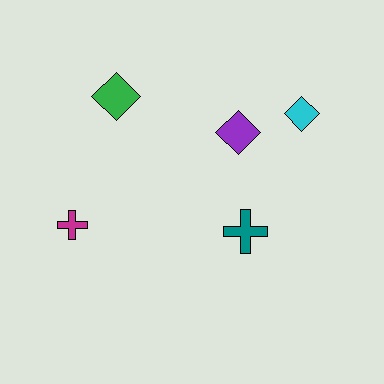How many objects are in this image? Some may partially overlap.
There are 5 objects.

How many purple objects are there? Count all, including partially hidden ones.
There is 1 purple object.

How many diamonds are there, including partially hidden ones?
There are 3 diamonds.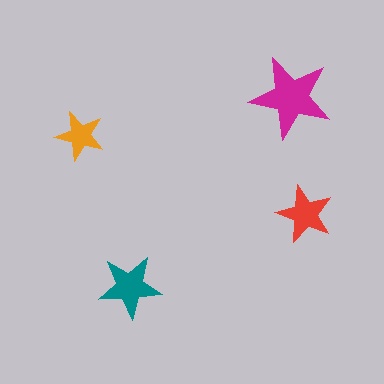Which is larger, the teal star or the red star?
The teal one.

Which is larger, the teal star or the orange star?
The teal one.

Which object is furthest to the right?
The red star is rightmost.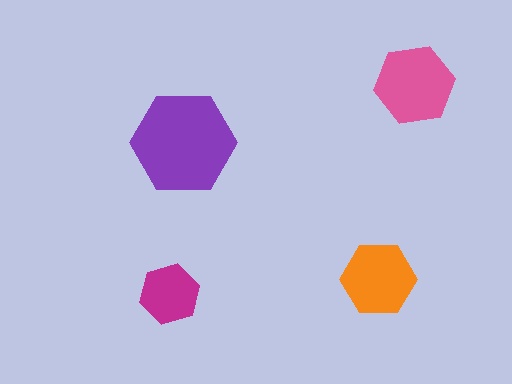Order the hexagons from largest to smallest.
the purple one, the pink one, the orange one, the magenta one.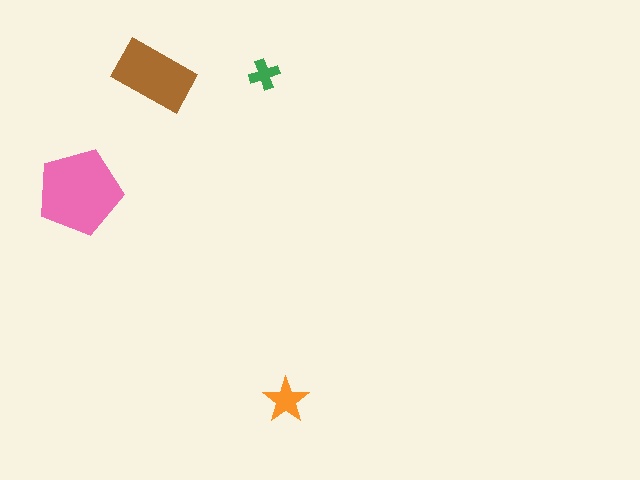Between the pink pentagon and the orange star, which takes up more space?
The pink pentagon.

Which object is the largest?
The pink pentagon.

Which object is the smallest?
The green cross.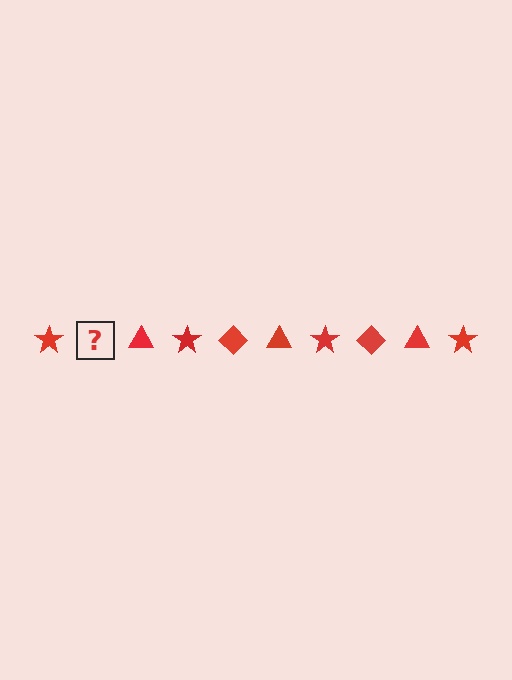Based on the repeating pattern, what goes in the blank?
The blank should be a red diamond.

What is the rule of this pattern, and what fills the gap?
The rule is that the pattern cycles through star, diamond, triangle shapes in red. The gap should be filled with a red diamond.